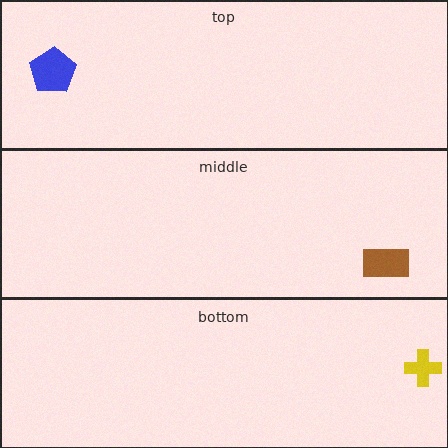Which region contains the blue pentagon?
The top region.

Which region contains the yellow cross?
The bottom region.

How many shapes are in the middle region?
1.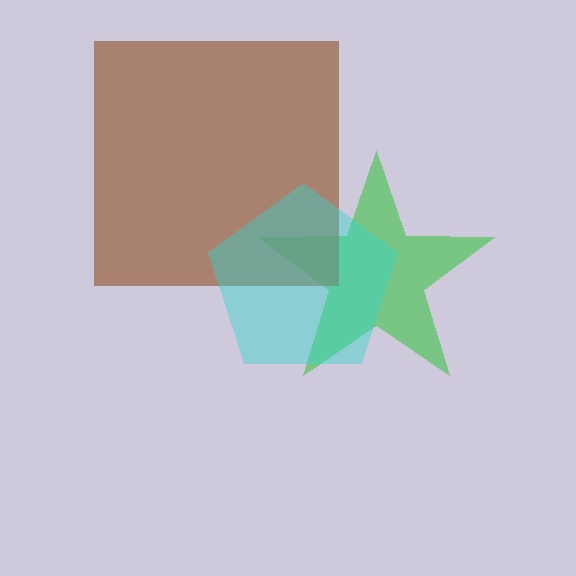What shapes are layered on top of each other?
The layered shapes are: a green star, a brown square, a cyan pentagon.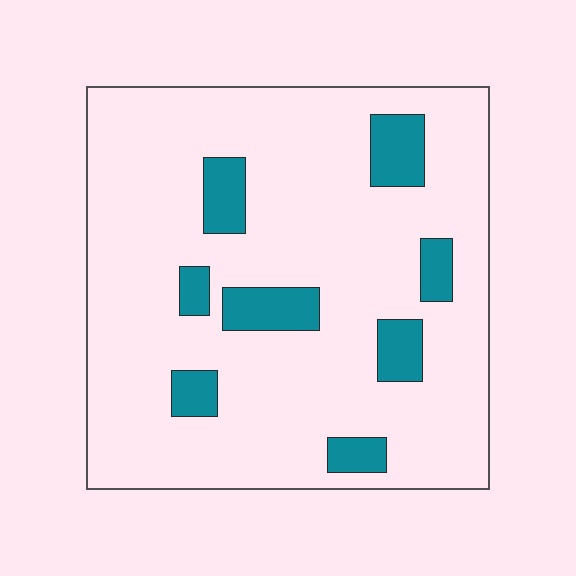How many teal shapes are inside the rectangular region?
8.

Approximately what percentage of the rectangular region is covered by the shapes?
Approximately 15%.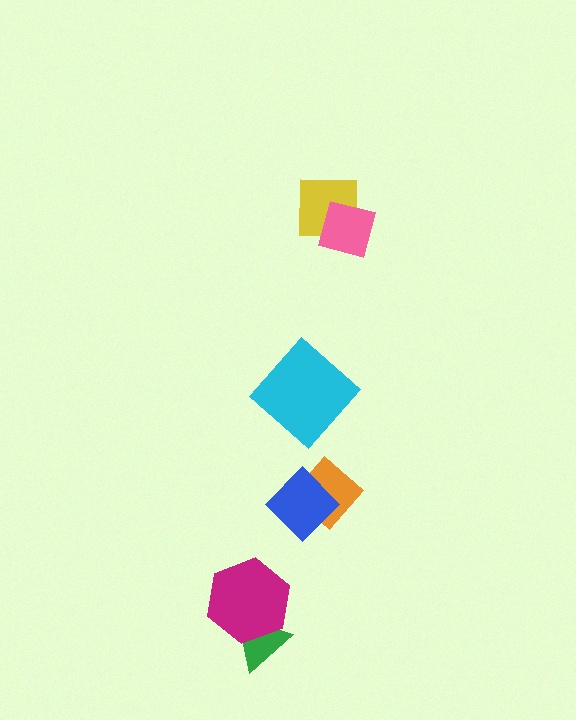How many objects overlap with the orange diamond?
1 object overlaps with the orange diamond.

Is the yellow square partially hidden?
Yes, it is partially covered by another shape.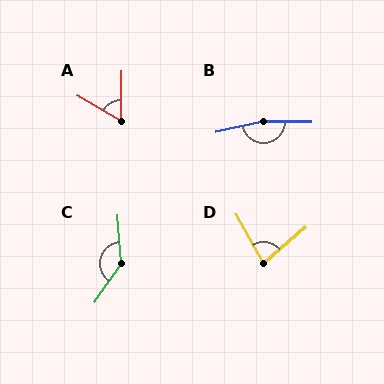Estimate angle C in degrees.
Approximately 141 degrees.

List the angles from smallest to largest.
A (60°), D (79°), C (141°), B (166°).